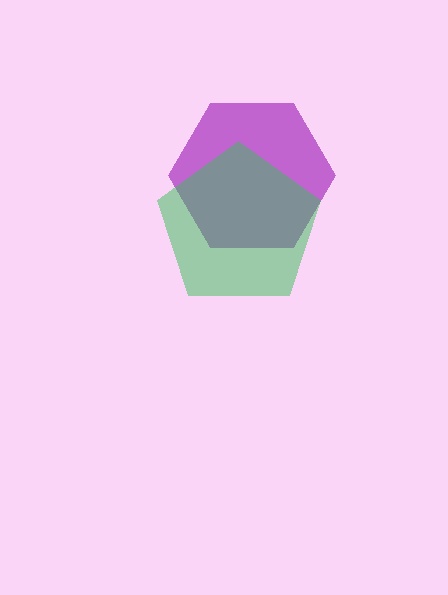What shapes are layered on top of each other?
The layered shapes are: a purple hexagon, a green pentagon.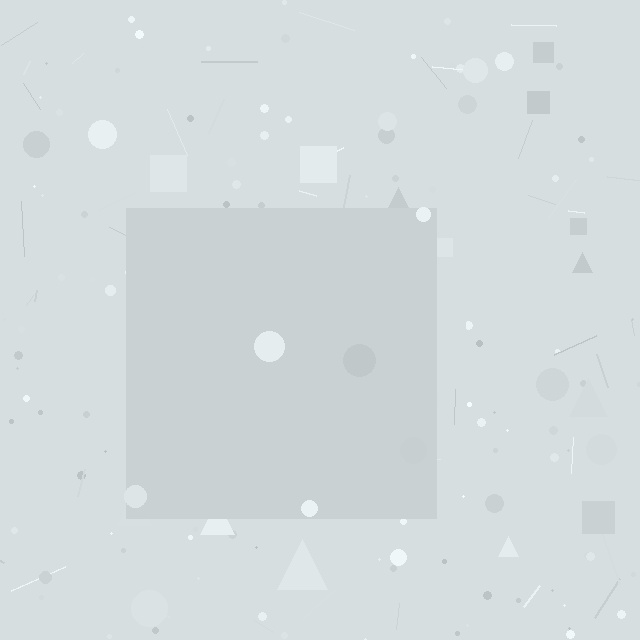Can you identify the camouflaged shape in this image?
The camouflaged shape is a square.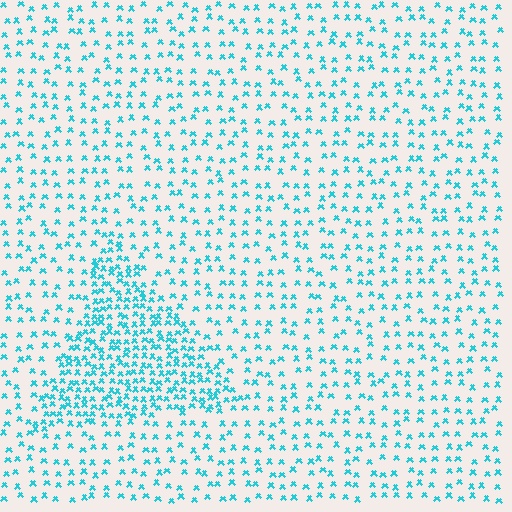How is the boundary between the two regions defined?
The boundary is defined by a change in element density (approximately 2.4x ratio). All elements are the same color, size, and shape.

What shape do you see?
I see a triangle.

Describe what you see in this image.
The image contains small cyan elements arranged at two different densities. A triangle-shaped region is visible where the elements are more densely packed than the surrounding area.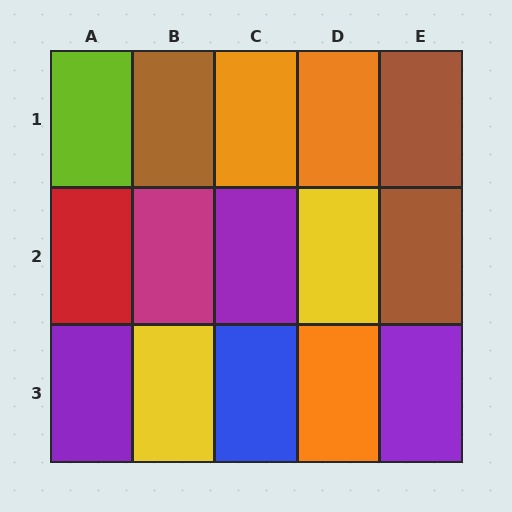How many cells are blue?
1 cell is blue.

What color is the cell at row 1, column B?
Brown.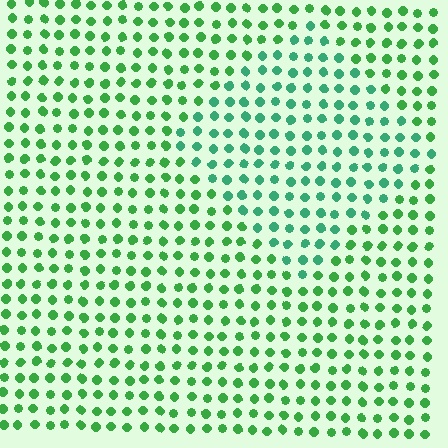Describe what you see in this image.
The image is filled with small green elements in a uniform arrangement. A diamond-shaped region is visible where the elements are tinted to a slightly different hue, forming a subtle color boundary.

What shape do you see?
I see a diamond.